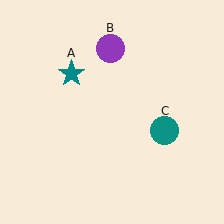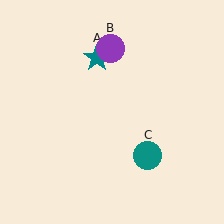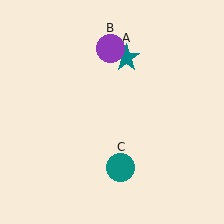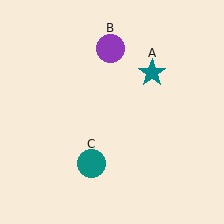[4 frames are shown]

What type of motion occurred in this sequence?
The teal star (object A), teal circle (object C) rotated clockwise around the center of the scene.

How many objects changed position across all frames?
2 objects changed position: teal star (object A), teal circle (object C).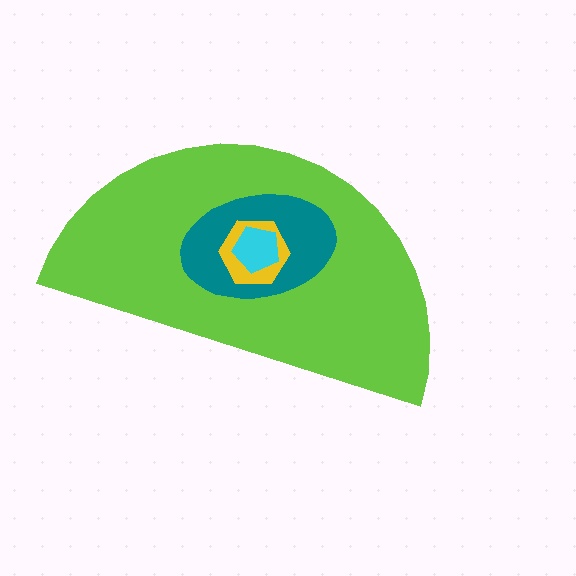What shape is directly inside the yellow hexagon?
The cyan pentagon.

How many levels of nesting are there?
4.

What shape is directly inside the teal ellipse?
The yellow hexagon.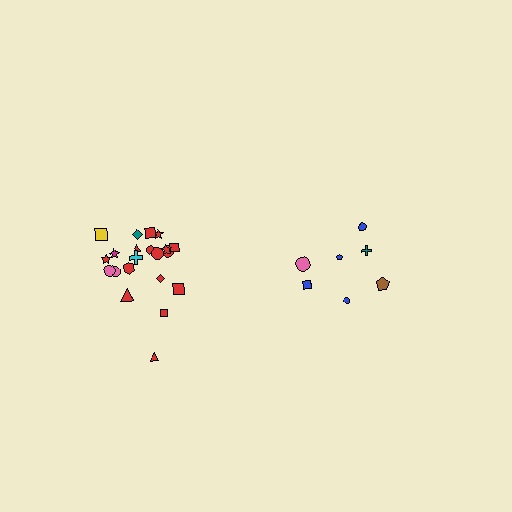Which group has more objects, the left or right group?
The left group.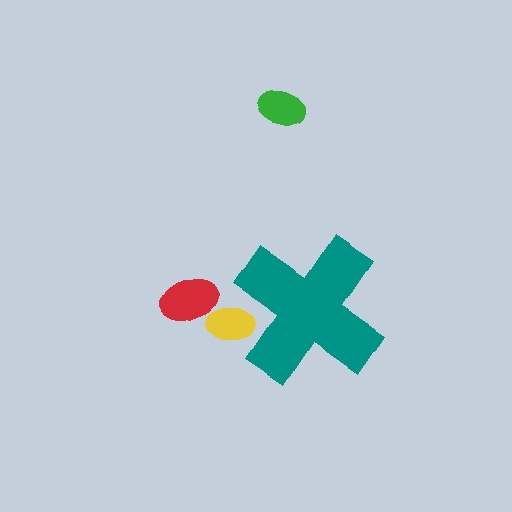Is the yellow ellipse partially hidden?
Yes, the yellow ellipse is partially hidden behind the teal cross.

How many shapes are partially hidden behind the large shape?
1 shape is partially hidden.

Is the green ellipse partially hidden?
No, the green ellipse is fully visible.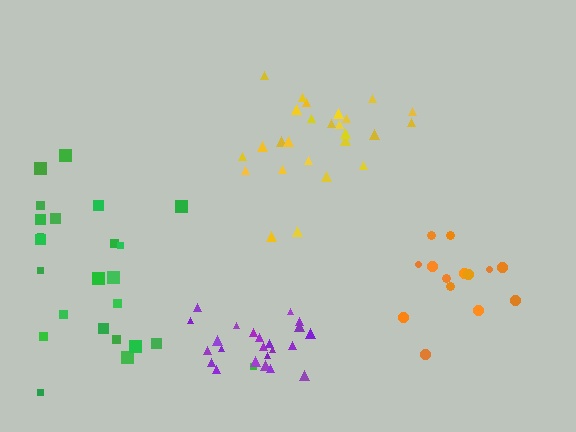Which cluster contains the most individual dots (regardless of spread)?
Yellow (26).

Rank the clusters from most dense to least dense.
purple, yellow, orange, green.